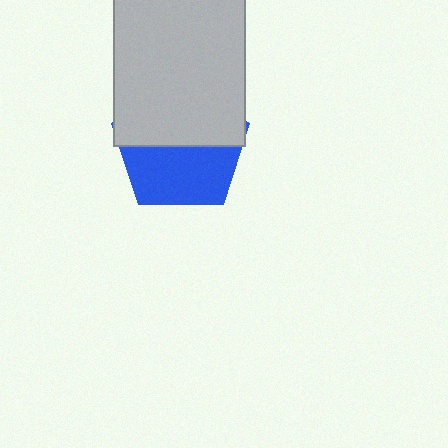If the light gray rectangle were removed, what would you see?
You would see the complete blue pentagon.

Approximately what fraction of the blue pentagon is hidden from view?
Roughly 52% of the blue pentagon is hidden behind the light gray rectangle.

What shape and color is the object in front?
The object in front is a light gray rectangle.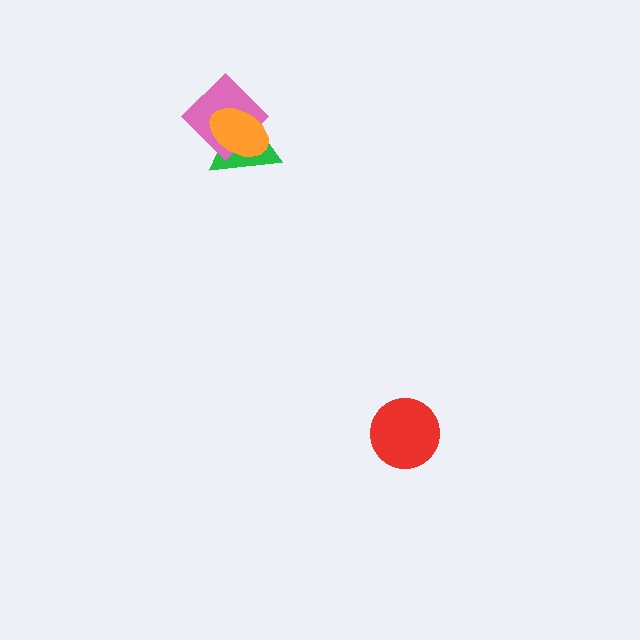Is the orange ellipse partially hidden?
No, no other shape covers it.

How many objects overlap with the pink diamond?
2 objects overlap with the pink diamond.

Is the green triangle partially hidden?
Yes, it is partially covered by another shape.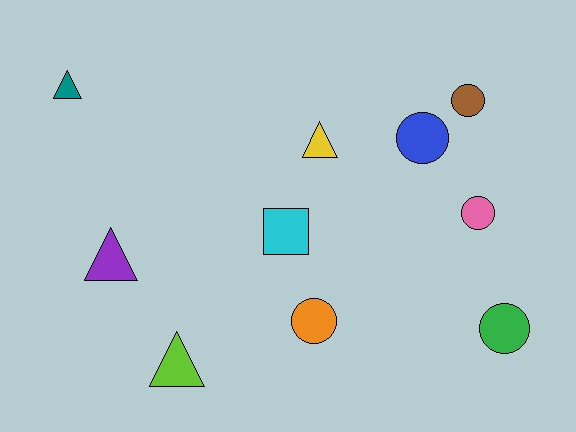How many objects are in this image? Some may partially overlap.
There are 10 objects.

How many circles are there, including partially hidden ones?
There are 5 circles.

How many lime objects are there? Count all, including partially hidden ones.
There is 1 lime object.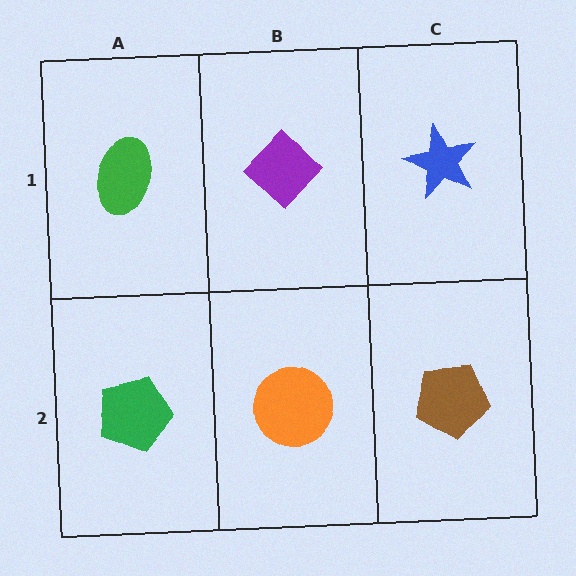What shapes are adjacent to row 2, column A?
A green ellipse (row 1, column A), an orange circle (row 2, column B).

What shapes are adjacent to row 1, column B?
An orange circle (row 2, column B), a green ellipse (row 1, column A), a blue star (row 1, column C).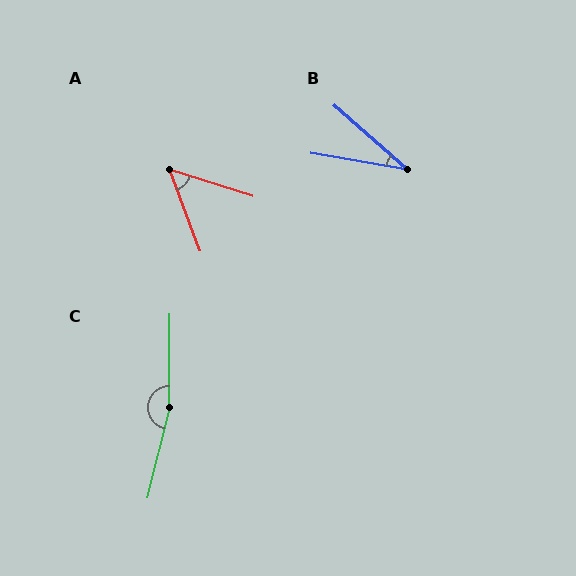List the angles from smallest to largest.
B (31°), A (52°), C (167°).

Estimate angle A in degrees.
Approximately 52 degrees.